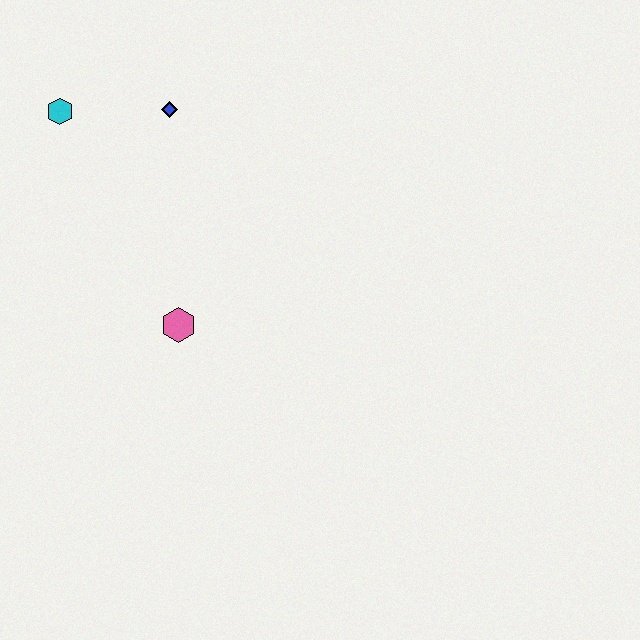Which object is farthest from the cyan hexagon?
The pink hexagon is farthest from the cyan hexagon.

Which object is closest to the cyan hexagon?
The blue diamond is closest to the cyan hexagon.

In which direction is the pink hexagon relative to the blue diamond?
The pink hexagon is below the blue diamond.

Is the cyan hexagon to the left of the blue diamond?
Yes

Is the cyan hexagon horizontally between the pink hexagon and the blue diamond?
No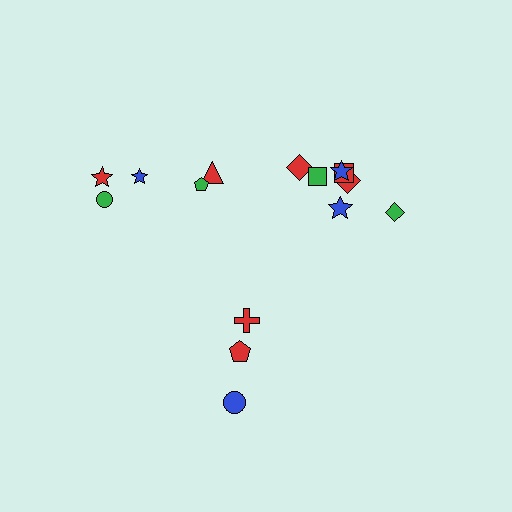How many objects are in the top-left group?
There are 5 objects.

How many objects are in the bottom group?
There are 3 objects.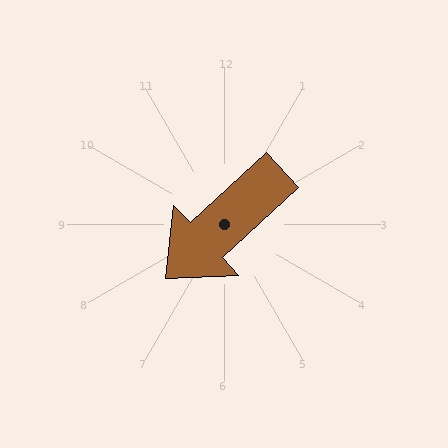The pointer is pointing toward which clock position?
Roughly 8 o'clock.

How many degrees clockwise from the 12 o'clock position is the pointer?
Approximately 227 degrees.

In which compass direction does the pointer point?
Southwest.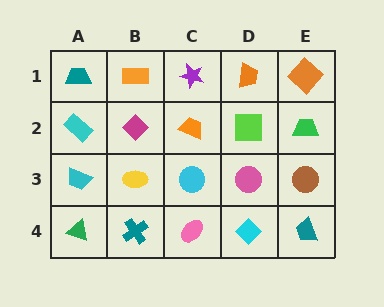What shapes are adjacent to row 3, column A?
A cyan rectangle (row 2, column A), a green triangle (row 4, column A), a yellow ellipse (row 3, column B).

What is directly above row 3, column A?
A cyan rectangle.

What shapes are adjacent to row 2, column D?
An orange trapezoid (row 1, column D), a pink circle (row 3, column D), an orange trapezoid (row 2, column C), a green trapezoid (row 2, column E).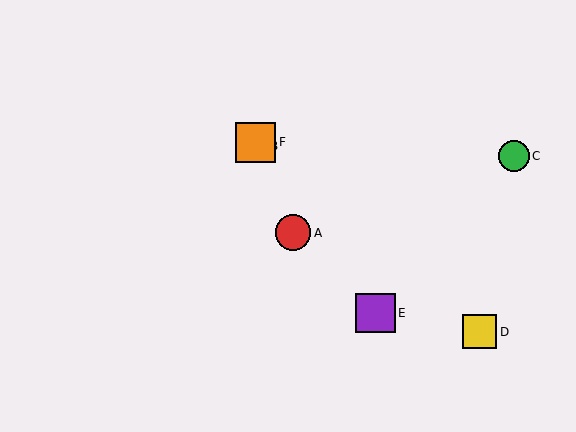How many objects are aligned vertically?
2 objects (B, F) are aligned vertically.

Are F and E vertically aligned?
No, F is at x≈256 and E is at x≈376.